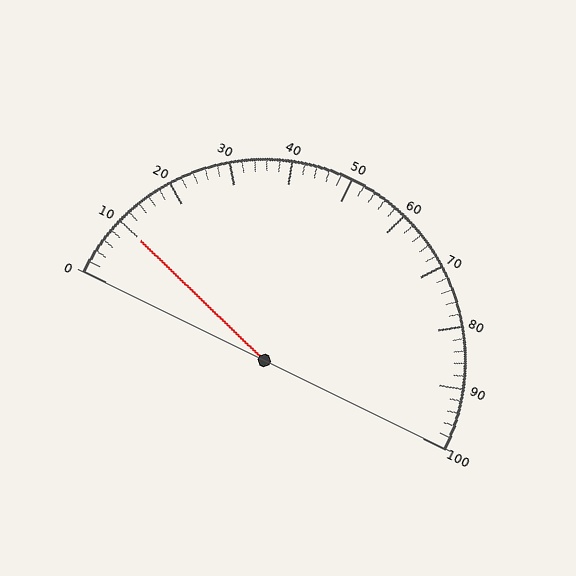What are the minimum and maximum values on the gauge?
The gauge ranges from 0 to 100.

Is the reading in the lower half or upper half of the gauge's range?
The reading is in the lower half of the range (0 to 100).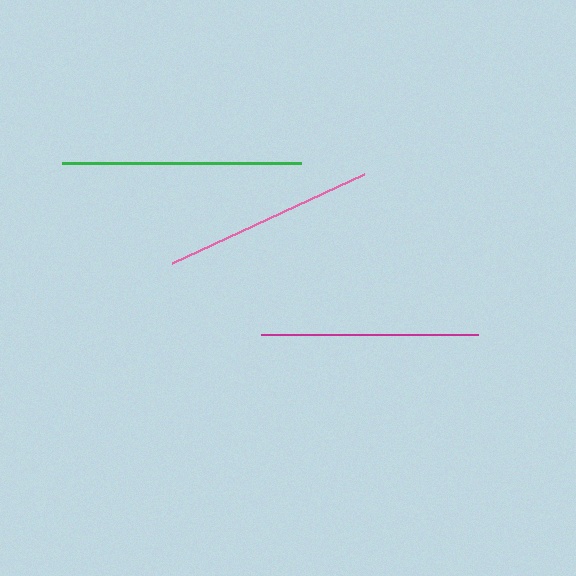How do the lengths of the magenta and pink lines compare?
The magenta and pink lines are approximately the same length.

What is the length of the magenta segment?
The magenta segment is approximately 217 pixels long.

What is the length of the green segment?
The green segment is approximately 239 pixels long.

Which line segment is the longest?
The green line is the longest at approximately 239 pixels.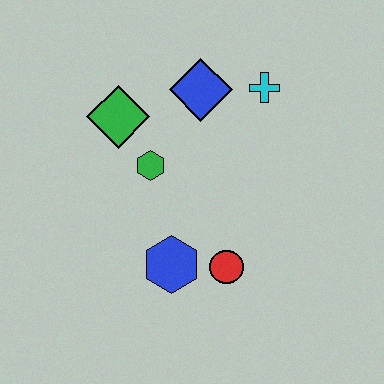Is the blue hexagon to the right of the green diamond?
Yes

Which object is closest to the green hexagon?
The green diamond is closest to the green hexagon.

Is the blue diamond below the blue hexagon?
No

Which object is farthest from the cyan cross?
The blue hexagon is farthest from the cyan cross.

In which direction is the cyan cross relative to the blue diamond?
The cyan cross is to the right of the blue diamond.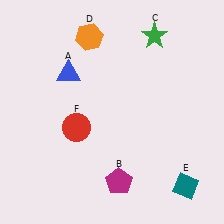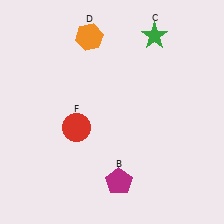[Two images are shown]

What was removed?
The blue triangle (A), the teal diamond (E) were removed in Image 2.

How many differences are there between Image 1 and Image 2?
There are 2 differences between the two images.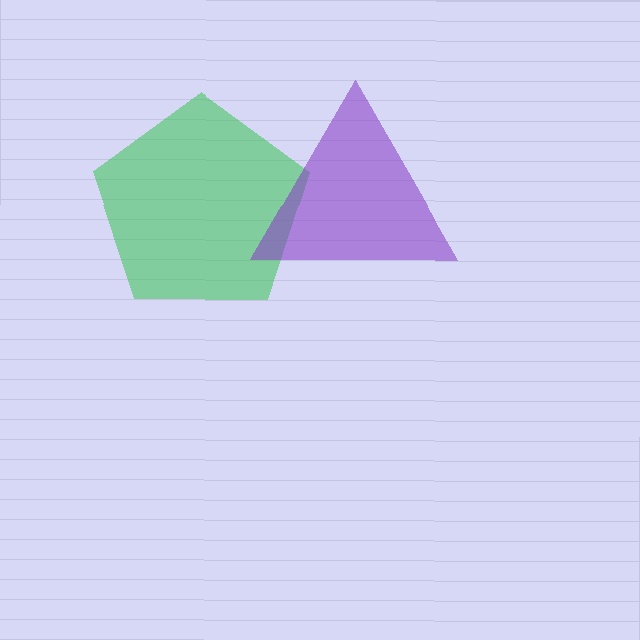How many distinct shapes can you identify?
There are 2 distinct shapes: a green pentagon, a purple triangle.